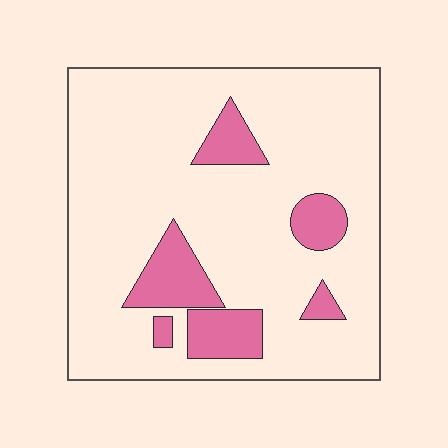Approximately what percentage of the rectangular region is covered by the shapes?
Approximately 15%.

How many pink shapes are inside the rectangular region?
6.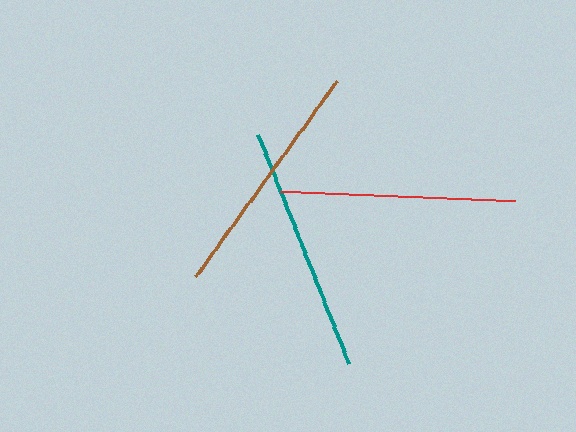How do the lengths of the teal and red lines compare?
The teal and red lines are approximately the same length.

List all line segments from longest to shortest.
From longest to shortest: teal, brown, red.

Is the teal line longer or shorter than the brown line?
The teal line is longer than the brown line.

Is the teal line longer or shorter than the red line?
The teal line is longer than the red line.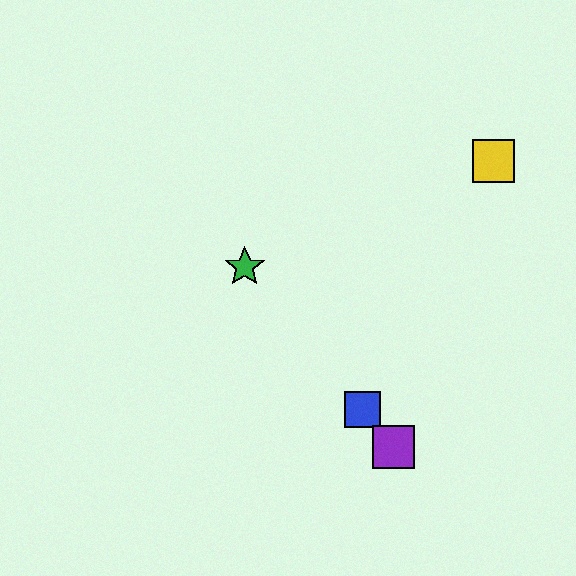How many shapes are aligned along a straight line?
4 shapes (the red square, the blue square, the green star, the purple square) are aligned along a straight line.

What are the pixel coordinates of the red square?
The red square is at (392, 445).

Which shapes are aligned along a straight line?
The red square, the blue square, the green star, the purple square are aligned along a straight line.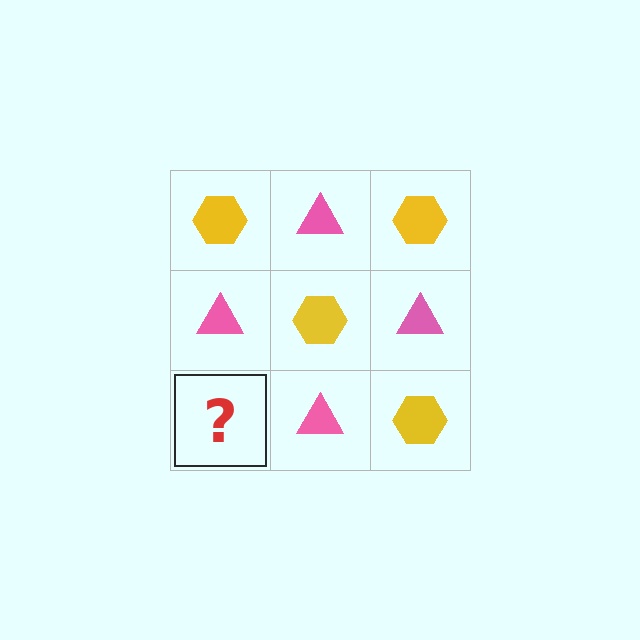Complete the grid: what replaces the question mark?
The question mark should be replaced with a yellow hexagon.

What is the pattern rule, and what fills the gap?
The rule is that it alternates yellow hexagon and pink triangle in a checkerboard pattern. The gap should be filled with a yellow hexagon.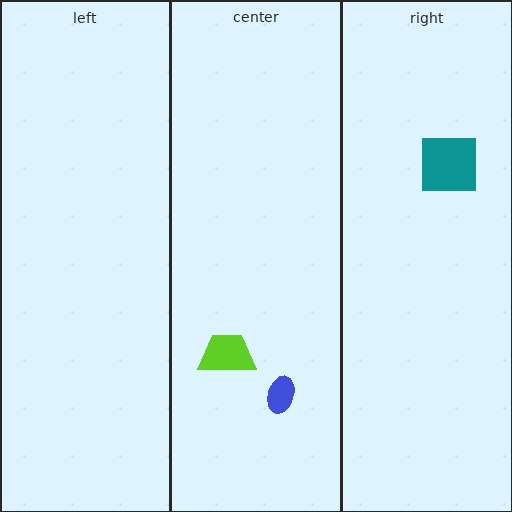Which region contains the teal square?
The right region.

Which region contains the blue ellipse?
The center region.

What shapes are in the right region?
The teal square.